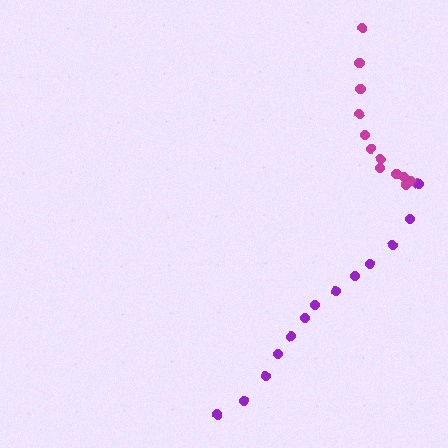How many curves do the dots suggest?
There are 2 distinct paths.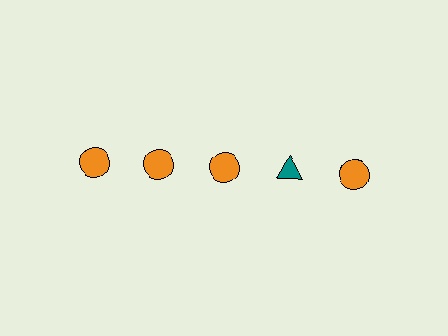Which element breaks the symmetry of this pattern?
The teal triangle in the top row, second from right column breaks the symmetry. All other shapes are orange circles.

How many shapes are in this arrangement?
There are 5 shapes arranged in a grid pattern.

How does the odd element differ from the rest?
It differs in both color (teal instead of orange) and shape (triangle instead of circle).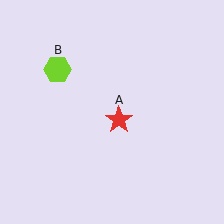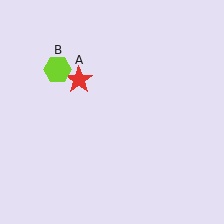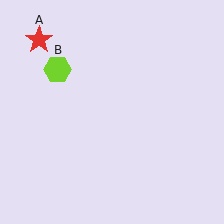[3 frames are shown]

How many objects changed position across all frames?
1 object changed position: red star (object A).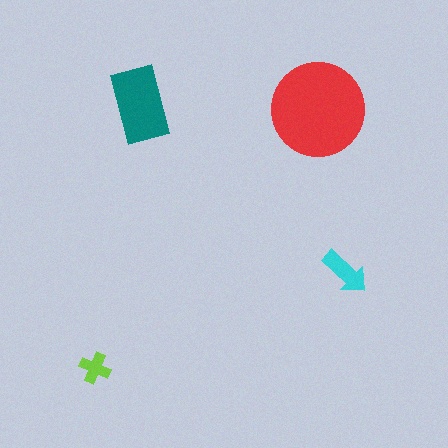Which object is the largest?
The red circle.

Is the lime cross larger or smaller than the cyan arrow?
Smaller.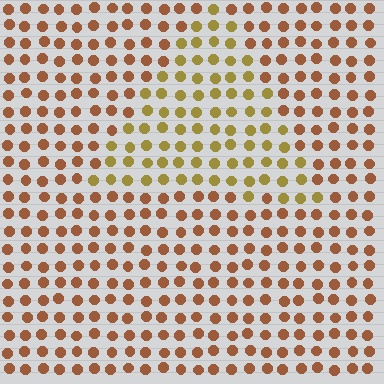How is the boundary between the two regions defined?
The boundary is defined purely by a slight shift in hue (about 32 degrees). Spacing, size, and orientation are identical on both sides.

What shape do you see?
I see a triangle.